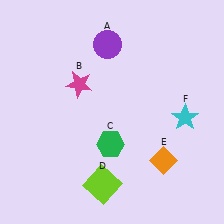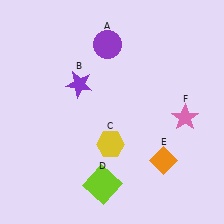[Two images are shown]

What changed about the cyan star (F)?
In Image 1, F is cyan. In Image 2, it changed to pink.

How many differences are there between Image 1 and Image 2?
There are 3 differences between the two images.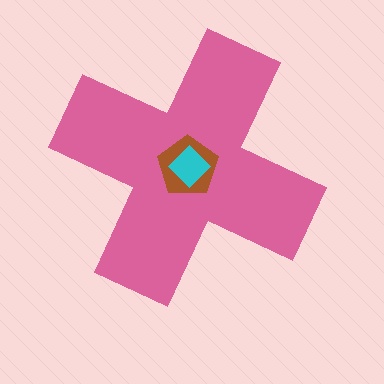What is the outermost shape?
The pink cross.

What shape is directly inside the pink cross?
The brown pentagon.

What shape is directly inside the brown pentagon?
The cyan diamond.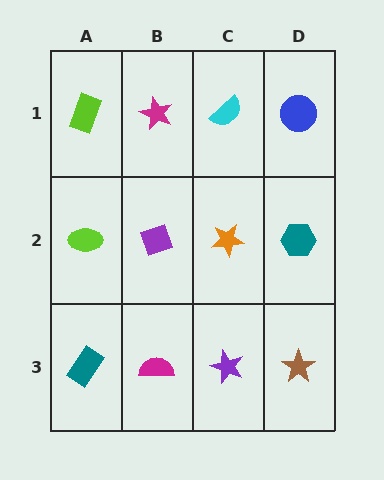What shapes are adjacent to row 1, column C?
An orange star (row 2, column C), a magenta star (row 1, column B), a blue circle (row 1, column D).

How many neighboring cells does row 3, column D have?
2.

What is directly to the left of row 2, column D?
An orange star.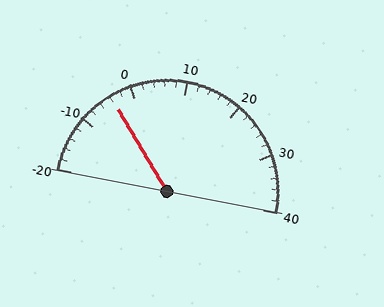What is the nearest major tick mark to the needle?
The nearest major tick mark is 0.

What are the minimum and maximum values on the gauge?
The gauge ranges from -20 to 40.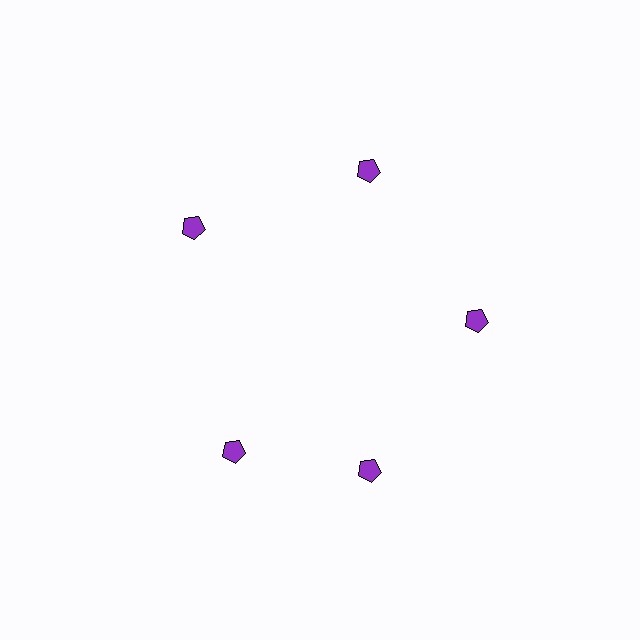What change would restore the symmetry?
The symmetry would be restored by rotating it back into even spacing with its neighbors so that all 5 pentagons sit at equal angles and equal distance from the center.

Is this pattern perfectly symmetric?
No. The 5 purple pentagons are arranged in a ring, but one element near the 8 o'clock position is rotated out of alignment along the ring, breaking the 5-fold rotational symmetry.